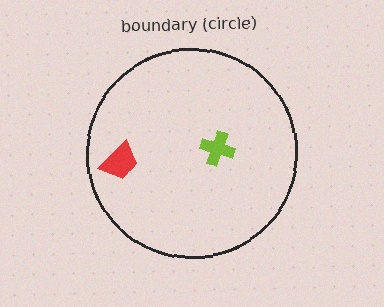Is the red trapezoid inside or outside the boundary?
Inside.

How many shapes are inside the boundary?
2 inside, 0 outside.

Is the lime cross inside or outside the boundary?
Inside.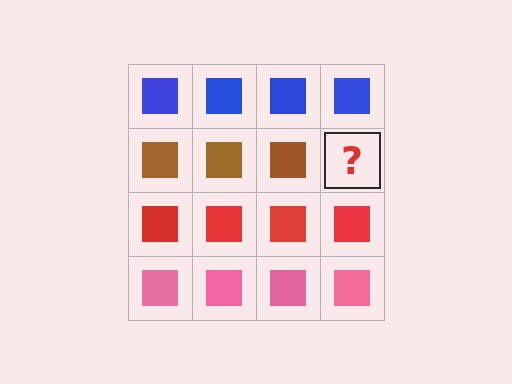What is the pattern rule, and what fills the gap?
The rule is that each row has a consistent color. The gap should be filled with a brown square.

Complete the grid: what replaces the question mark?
The question mark should be replaced with a brown square.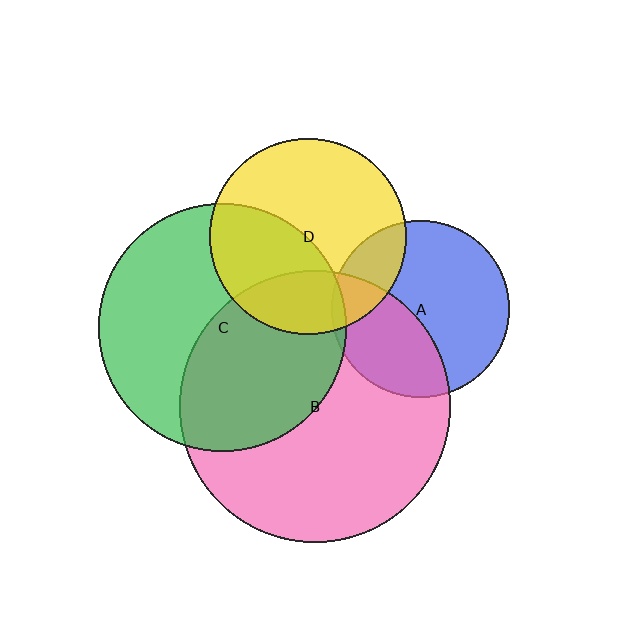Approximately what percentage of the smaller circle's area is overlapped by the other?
Approximately 40%.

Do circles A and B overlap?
Yes.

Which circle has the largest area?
Circle B (pink).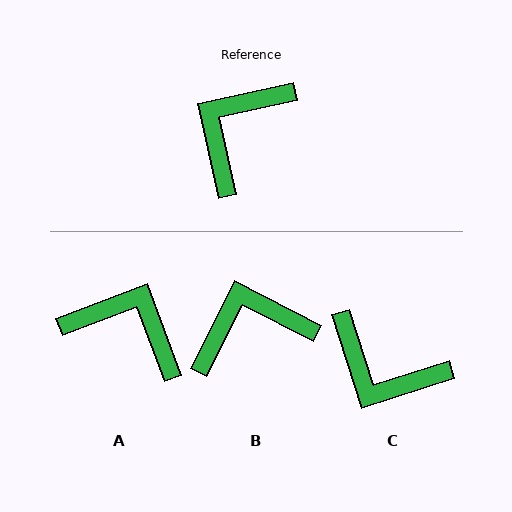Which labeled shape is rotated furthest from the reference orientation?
C, about 96 degrees away.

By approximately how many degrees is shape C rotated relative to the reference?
Approximately 96 degrees counter-clockwise.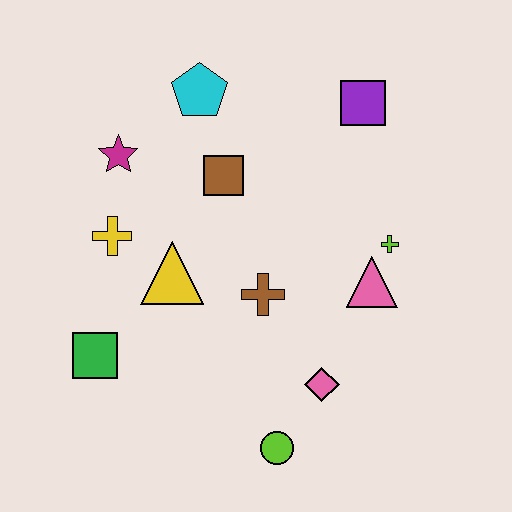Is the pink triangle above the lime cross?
No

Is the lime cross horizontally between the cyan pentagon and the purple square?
No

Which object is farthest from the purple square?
The green square is farthest from the purple square.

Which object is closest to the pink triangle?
The lime cross is closest to the pink triangle.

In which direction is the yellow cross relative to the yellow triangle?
The yellow cross is to the left of the yellow triangle.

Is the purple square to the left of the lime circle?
No